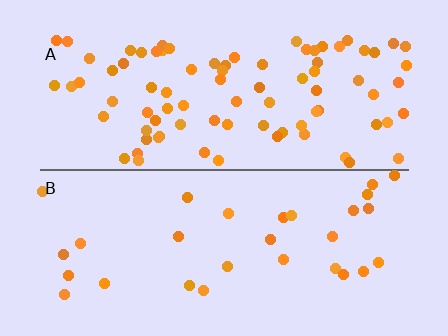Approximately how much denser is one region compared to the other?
Approximately 2.8× — region A over region B.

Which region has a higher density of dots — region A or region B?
A (the top).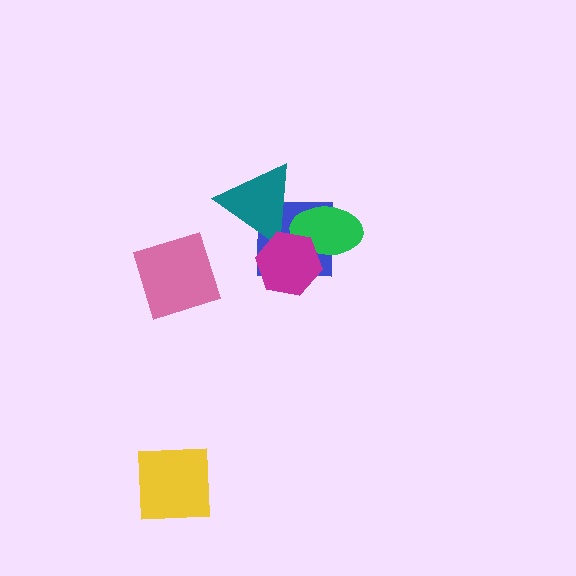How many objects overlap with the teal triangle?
3 objects overlap with the teal triangle.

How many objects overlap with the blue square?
3 objects overlap with the blue square.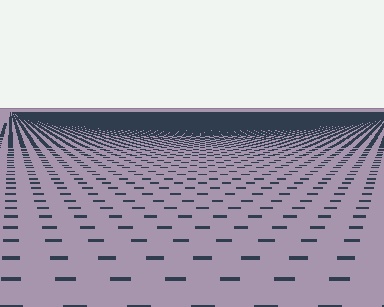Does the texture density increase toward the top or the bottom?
Density increases toward the top.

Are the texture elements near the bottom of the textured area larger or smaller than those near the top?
Larger. Near the bottom, elements are closer to the viewer and appear at a bigger on-screen size.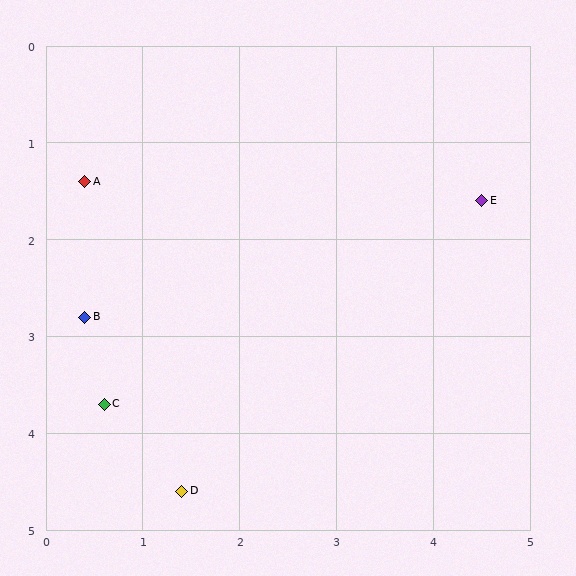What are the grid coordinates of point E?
Point E is at approximately (4.5, 1.6).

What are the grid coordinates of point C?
Point C is at approximately (0.6, 3.7).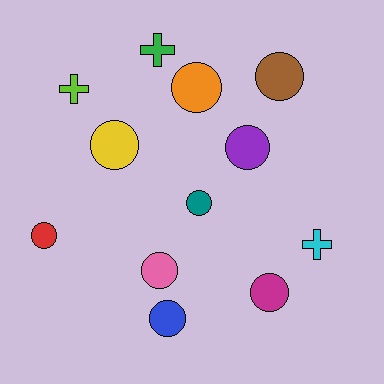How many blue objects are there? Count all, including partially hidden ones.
There is 1 blue object.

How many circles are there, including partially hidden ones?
There are 9 circles.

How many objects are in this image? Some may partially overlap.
There are 12 objects.